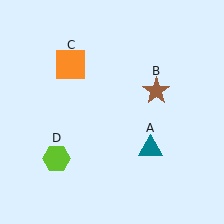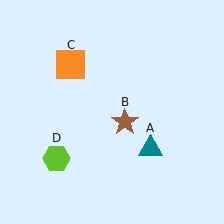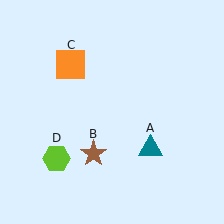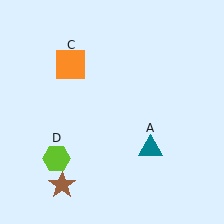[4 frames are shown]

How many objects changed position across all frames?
1 object changed position: brown star (object B).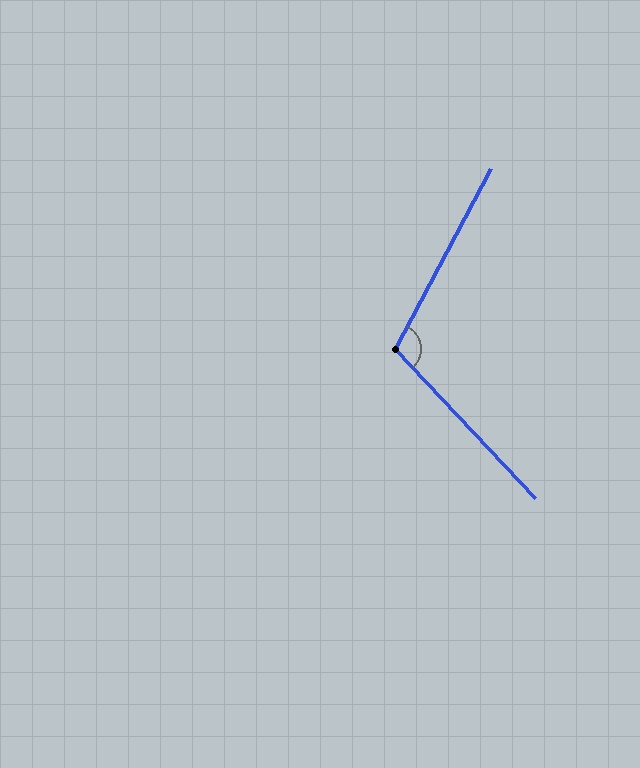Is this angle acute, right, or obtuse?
It is obtuse.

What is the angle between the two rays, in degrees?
Approximately 109 degrees.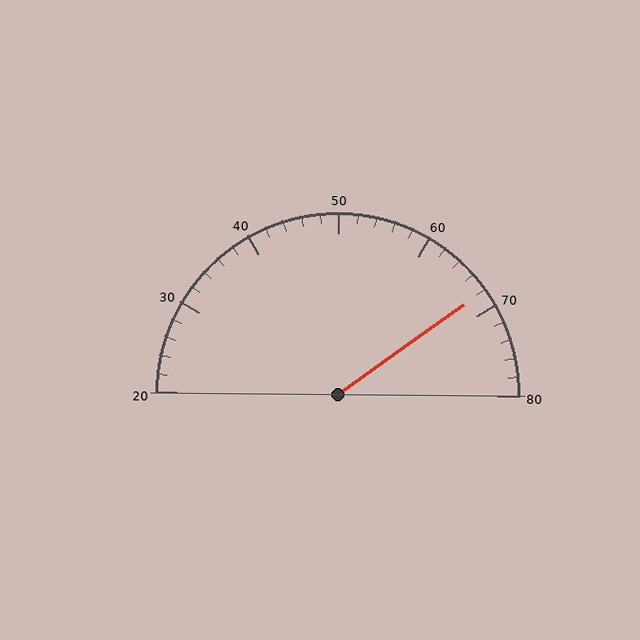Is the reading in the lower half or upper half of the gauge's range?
The reading is in the upper half of the range (20 to 80).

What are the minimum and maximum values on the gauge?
The gauge ranges from 20 to 80.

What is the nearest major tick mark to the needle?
The nearest major tick mark is 70.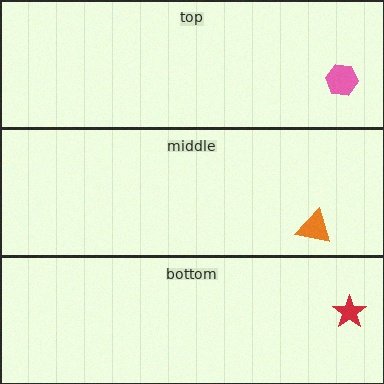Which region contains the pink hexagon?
The top region.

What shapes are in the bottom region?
The red star.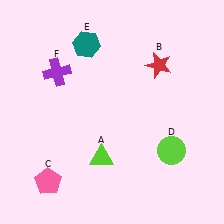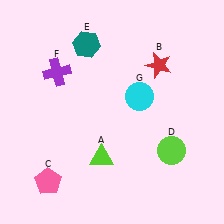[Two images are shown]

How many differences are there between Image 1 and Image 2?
There is 1 difference between the two images.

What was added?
A cyan circle (G) was added in Image 2.